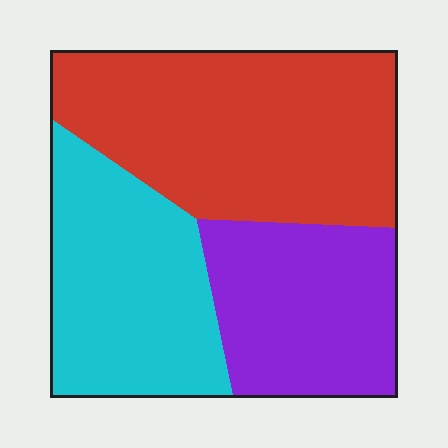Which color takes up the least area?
Purple, at roughly 25%.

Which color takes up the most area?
Red, at roughly 45%.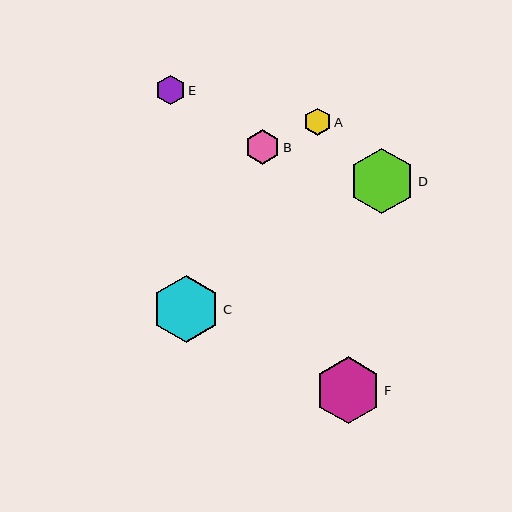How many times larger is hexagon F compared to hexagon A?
Hexagon F is approximately 2.5 times the size of hexagon A.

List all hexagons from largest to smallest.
From largest to smallest: C, F, D, B, E, A.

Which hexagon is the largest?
Hexagon C is the largest with a size of approximately 68 pixels.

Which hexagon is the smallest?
Hexagon A is the smallest with a size of approximately 27 pixels.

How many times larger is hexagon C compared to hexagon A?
Hexagon C is approximately 2.5 times the size of hexagon A.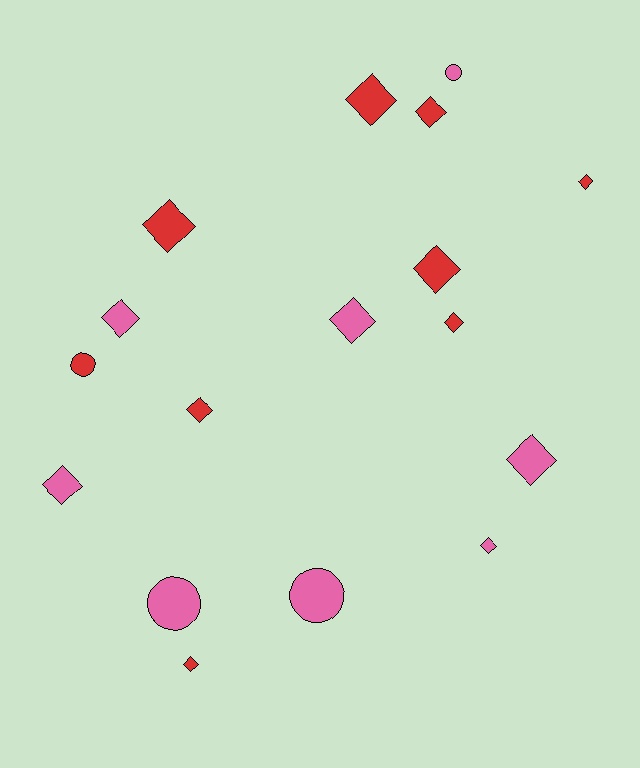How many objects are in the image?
There are 17 objects.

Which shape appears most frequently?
Diamond, with 13 objects.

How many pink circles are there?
There are 3 pink circles.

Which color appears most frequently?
Red, with 9 objects.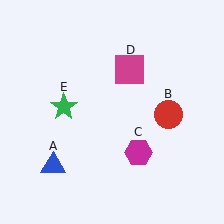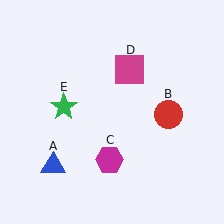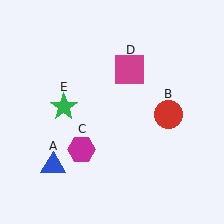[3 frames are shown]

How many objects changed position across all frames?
1 object changed position: magenta hexagon (object C).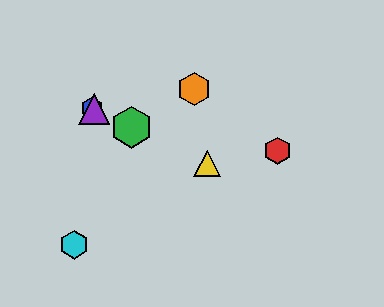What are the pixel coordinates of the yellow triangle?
The yellow triangle is at (207, 164).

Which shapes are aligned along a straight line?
The blue hexagon, the green hexagon, the yellow triangle, the purple triangle are aligned along a straight line.